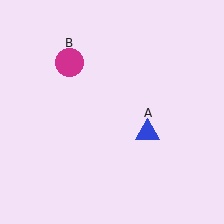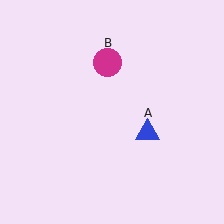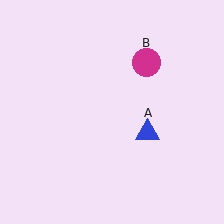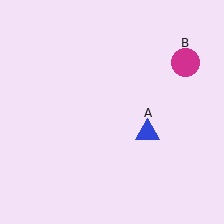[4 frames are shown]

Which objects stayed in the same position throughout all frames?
Blue triangle (object A) remained stationary.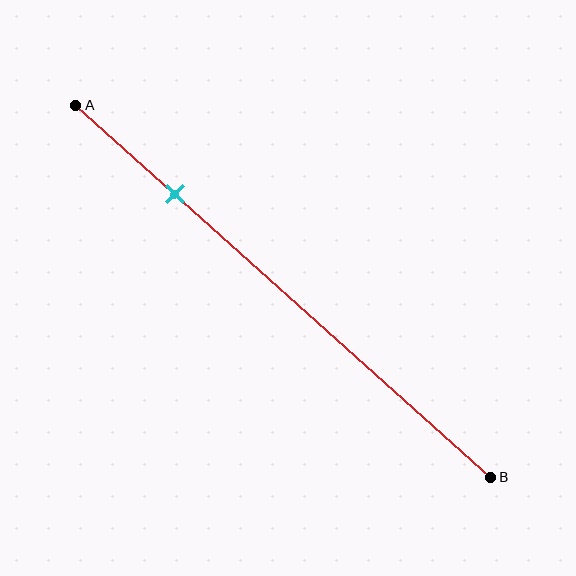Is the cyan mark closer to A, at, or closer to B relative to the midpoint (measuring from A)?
The cyan mark is closer to point A than the midpoint of segment AB.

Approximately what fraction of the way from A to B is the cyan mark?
The cyan mark is approximately 25% of the way from A to B.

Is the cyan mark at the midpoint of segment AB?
No, the mark is at about 25% from A, not at the 50% midpoint.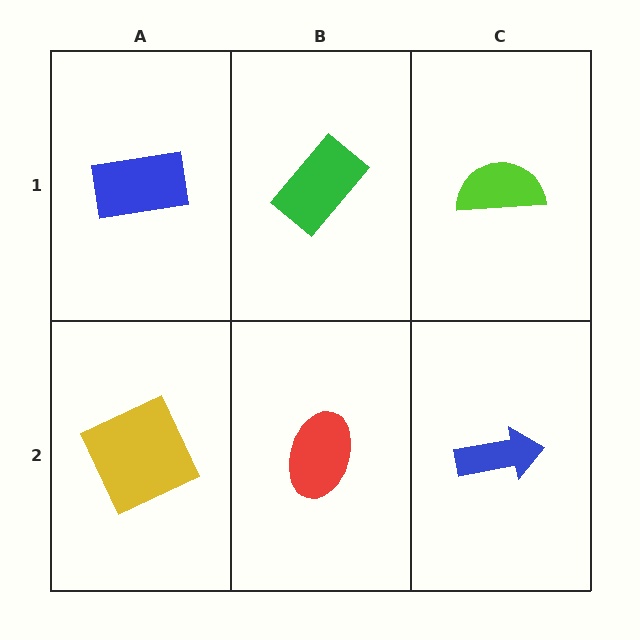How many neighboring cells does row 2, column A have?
2.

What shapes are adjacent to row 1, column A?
A yellow square (row 2, column A), a green rectangle (row 1, column B).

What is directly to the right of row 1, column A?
A green rectangle.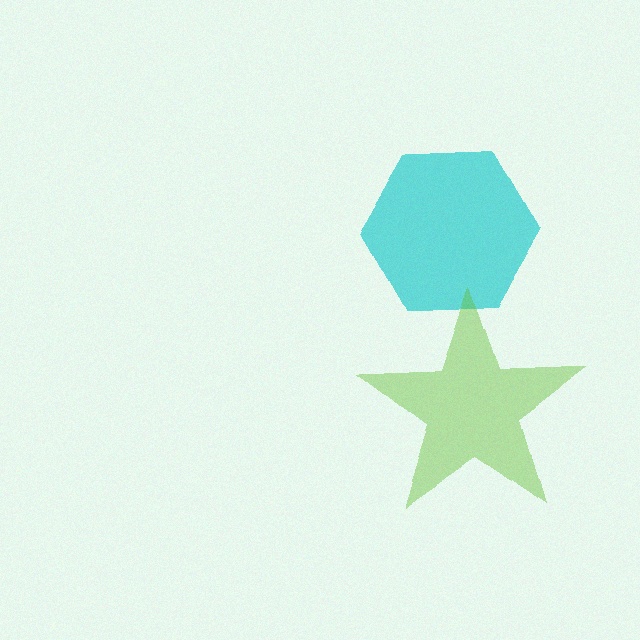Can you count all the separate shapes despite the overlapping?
Yes, there are 2 separate shapes.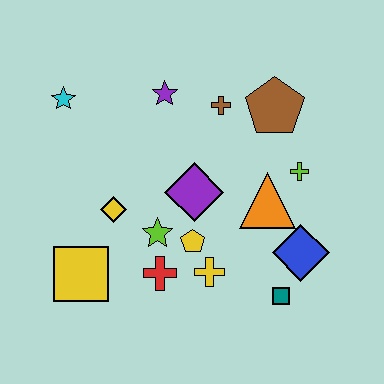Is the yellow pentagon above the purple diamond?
No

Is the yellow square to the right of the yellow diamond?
No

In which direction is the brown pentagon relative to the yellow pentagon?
The brown pentagon is above the yellow pentagon.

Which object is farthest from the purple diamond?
The cyan star is farthest from the purple diamond.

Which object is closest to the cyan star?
The purple star is closest to the cyan star.